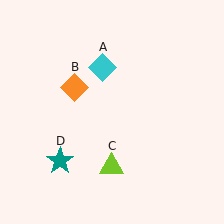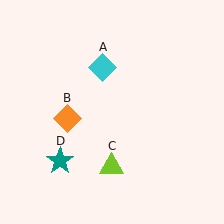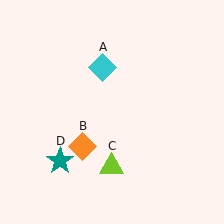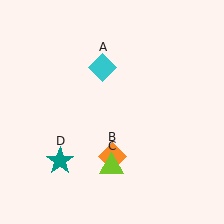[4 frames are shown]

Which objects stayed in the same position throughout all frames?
Cyan diamond (object A) and lime triangle (object C) and teal star (object D) remained stationary.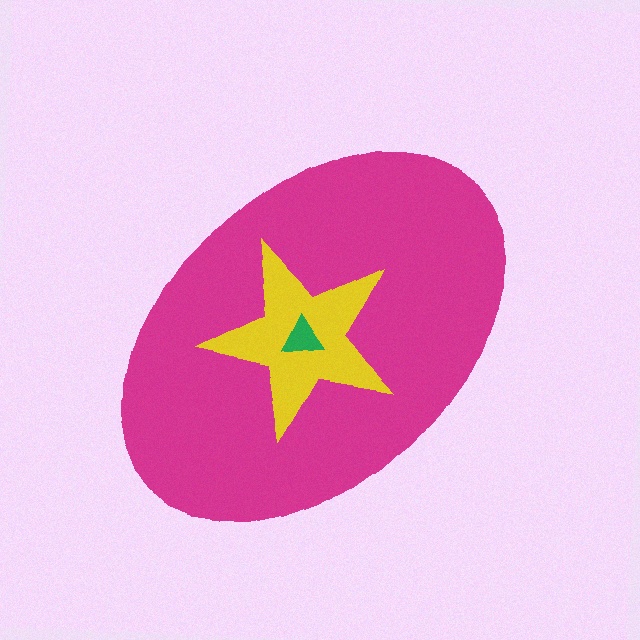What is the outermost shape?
The magenta ellipse.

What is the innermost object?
The green triangle.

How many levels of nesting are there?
3.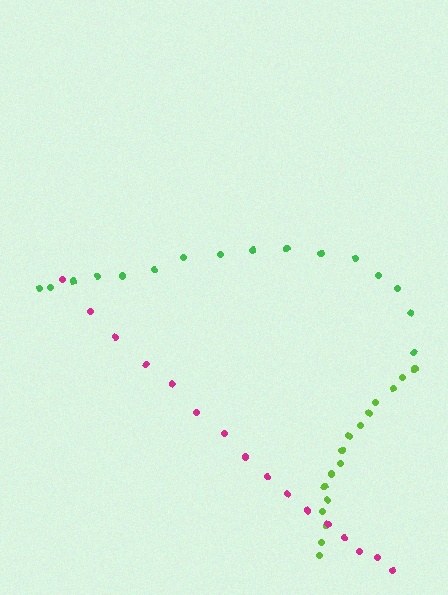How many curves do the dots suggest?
There are 3 distinct paths.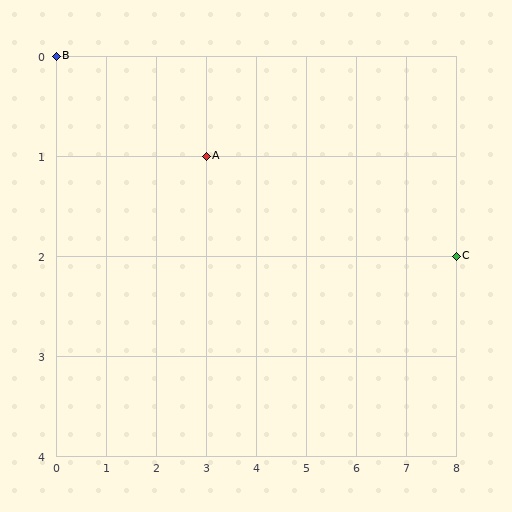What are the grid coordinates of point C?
Point C is at grid coordinates (8, 2).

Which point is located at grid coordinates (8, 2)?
Point C is at (8, 2).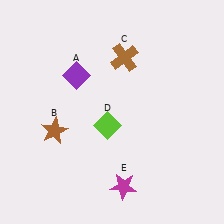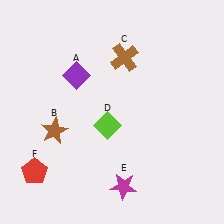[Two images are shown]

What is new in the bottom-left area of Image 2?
A red pentagon (F) was added in the bottom-left area of Image 2.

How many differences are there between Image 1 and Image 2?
There is 1 difference between the two images.